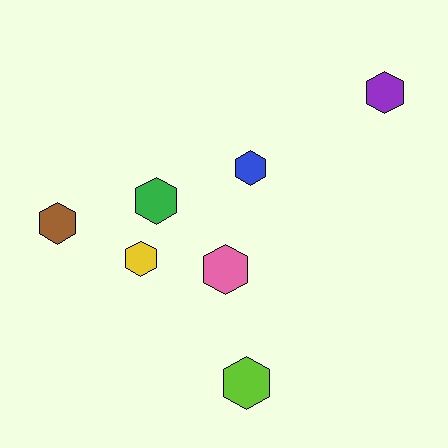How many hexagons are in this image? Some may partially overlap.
There are 7 hexagons.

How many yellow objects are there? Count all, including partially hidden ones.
There is 1 yellow object.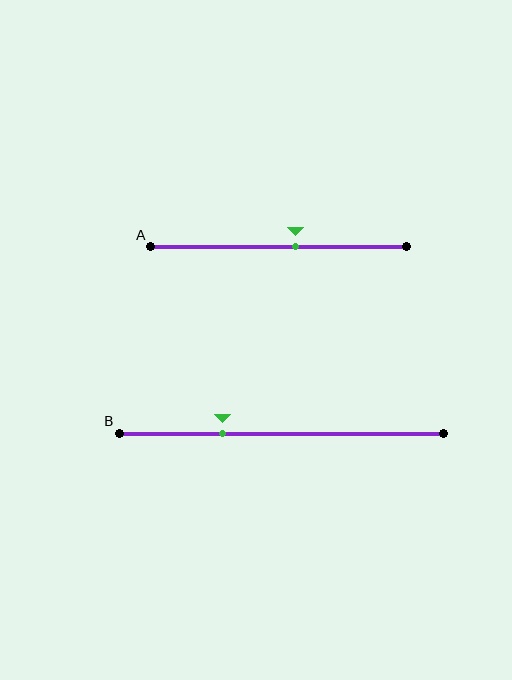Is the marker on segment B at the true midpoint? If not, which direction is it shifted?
No, the marker on segment B is shifted to the left by about 18% of the segment length.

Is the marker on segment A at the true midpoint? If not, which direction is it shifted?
No, the marker on segment A is shifted to the right by about 6% of the segment length.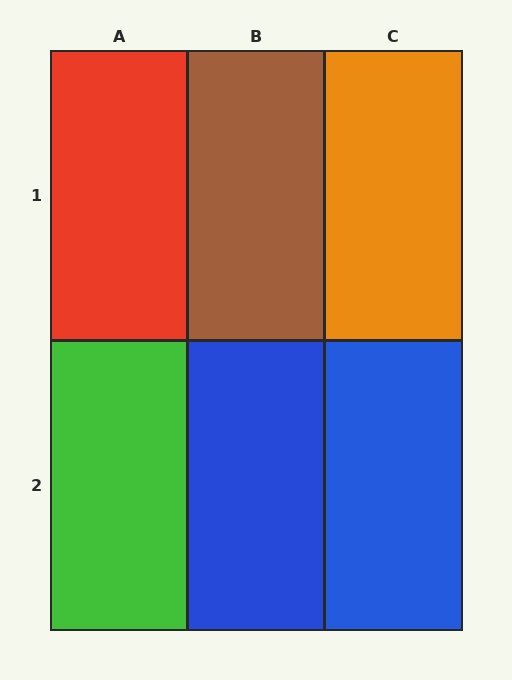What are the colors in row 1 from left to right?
Red, brown, orange.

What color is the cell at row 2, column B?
Blue.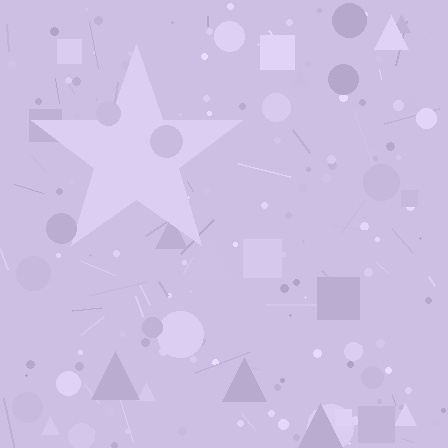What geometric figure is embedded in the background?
A star is embedded in the background.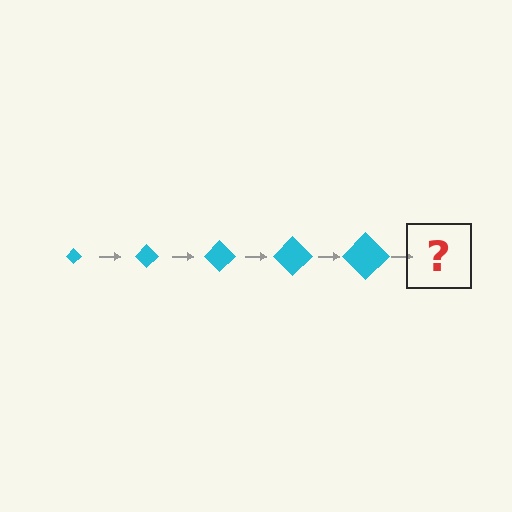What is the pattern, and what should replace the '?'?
The pattern is that the diamond gets progressively larger each step. The '?' should be a cyan diamond, larger than the previous one.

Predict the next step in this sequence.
The next step is a cyan diamond, larger than the previous one.